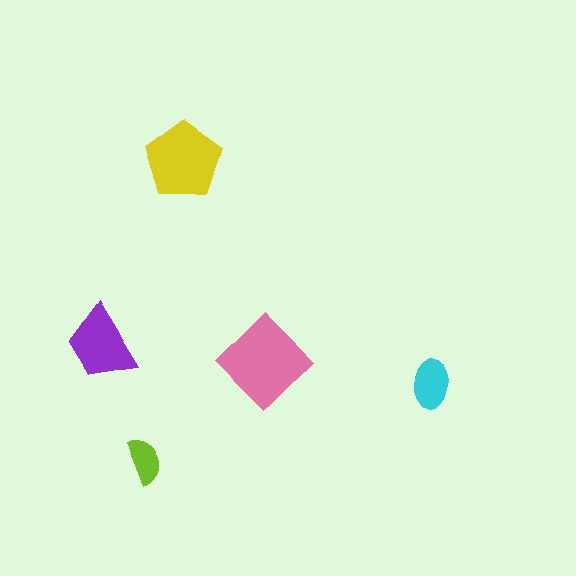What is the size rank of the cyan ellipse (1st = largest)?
4th.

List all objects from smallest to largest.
The lime semicircle, the cyan ellipse, the purple trapezoid, the yellow pentagon, the pink diamond.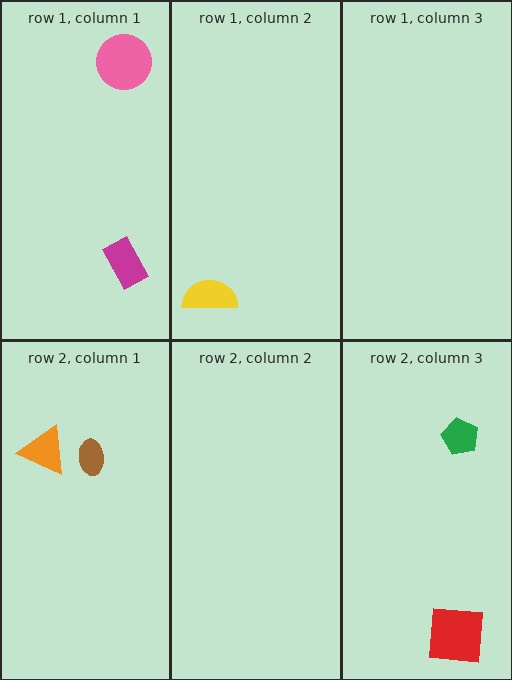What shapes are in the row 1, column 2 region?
The yellow semicircle.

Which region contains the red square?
The row 2, column 3 region.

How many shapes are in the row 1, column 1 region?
2.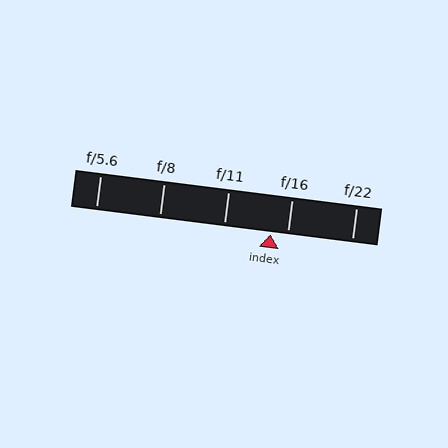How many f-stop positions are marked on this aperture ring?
There are 5 f-stop positions marked.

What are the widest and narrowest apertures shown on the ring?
The widest aperture shown is f/5.6 and the narrowest is f/22.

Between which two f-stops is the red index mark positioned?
The index mark is between f/11 and f/16.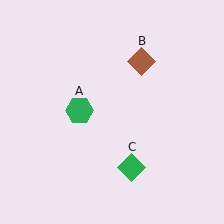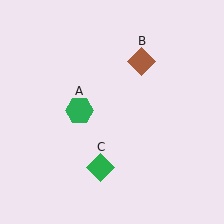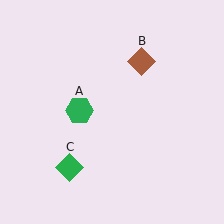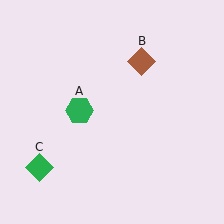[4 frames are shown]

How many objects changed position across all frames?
1 object changed position: green diamond (object C).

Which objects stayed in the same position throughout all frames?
Green hexagon (object A) and brown diamond (object B) remained stationary.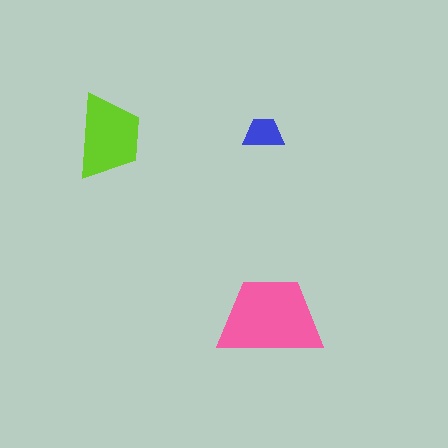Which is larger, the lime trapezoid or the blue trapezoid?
The lime one.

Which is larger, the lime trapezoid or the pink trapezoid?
The pink one.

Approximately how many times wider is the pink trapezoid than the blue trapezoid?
About 2.5 times wider.